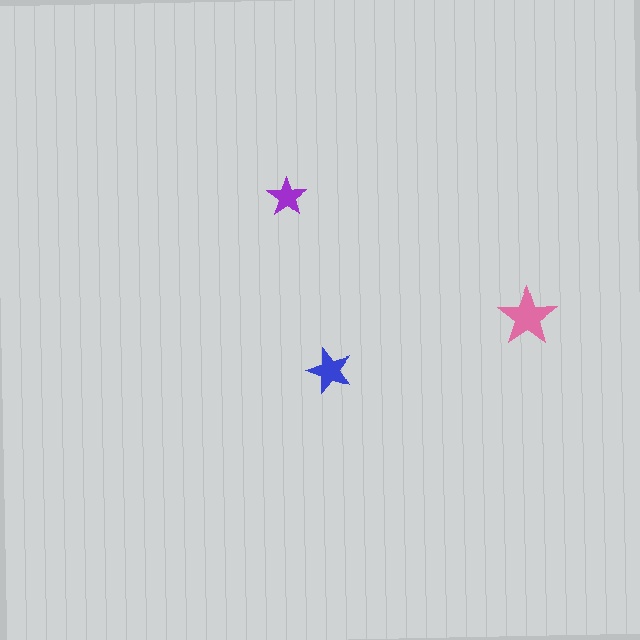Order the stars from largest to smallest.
the pink one, the blue one, the purple one.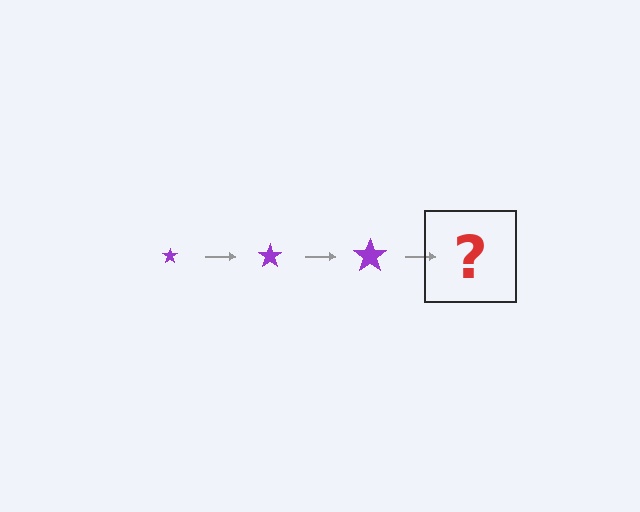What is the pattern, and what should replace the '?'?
The pattern is that the star gets progressively larger each step. The '?' should be a purple star, larger than the previous one.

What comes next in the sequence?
The next element should be a purple star, larger than the previous one.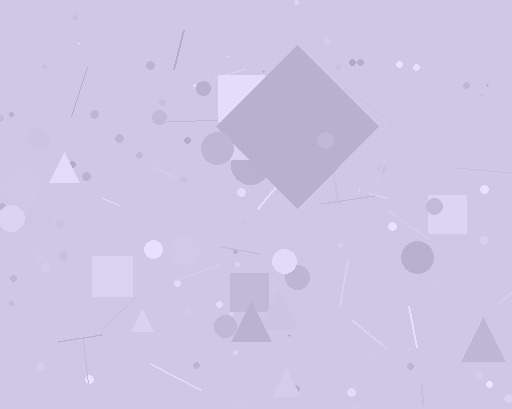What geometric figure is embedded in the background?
A diamond is embedded in the background.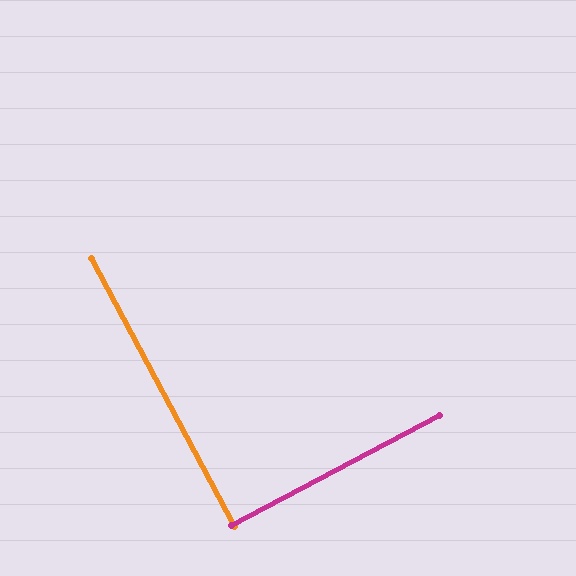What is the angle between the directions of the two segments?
Approximately 90 degrees.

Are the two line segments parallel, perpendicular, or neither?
Perpendicular — they meet at approximately 90°.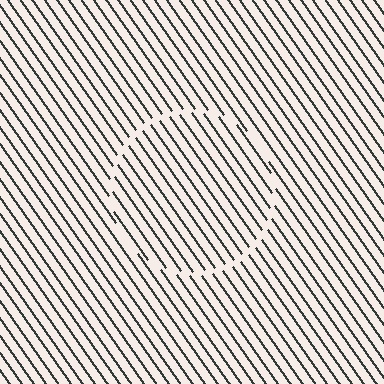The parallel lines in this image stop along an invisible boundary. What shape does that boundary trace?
An illusory circle. The interior of the shape contains the same grating, shifted by half a period — the contour is defined by the phase discontinuity where line-ends from the inner and outer gratings abut.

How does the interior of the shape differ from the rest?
The interior of the shape contains the same grating, shifted by half a period — the contour is defined by the phase discontinuity where line-ends from the inner and outer gratings abut.